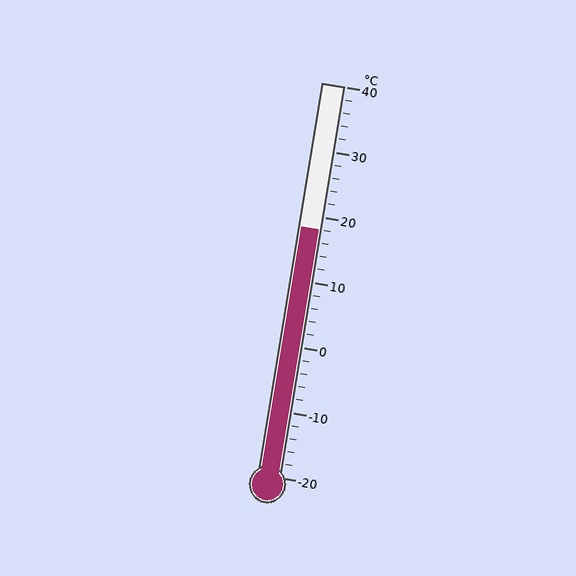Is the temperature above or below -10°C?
The temperature is above -10°C.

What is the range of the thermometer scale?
The thermometer scale ranges from -20°C to 40°C.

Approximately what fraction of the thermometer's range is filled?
The thermometer is filled to approximately 65% of its range.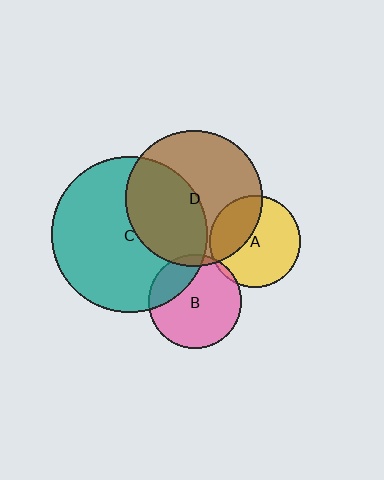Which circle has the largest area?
Circle C (teal).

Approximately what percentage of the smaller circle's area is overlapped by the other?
Approximately 25%.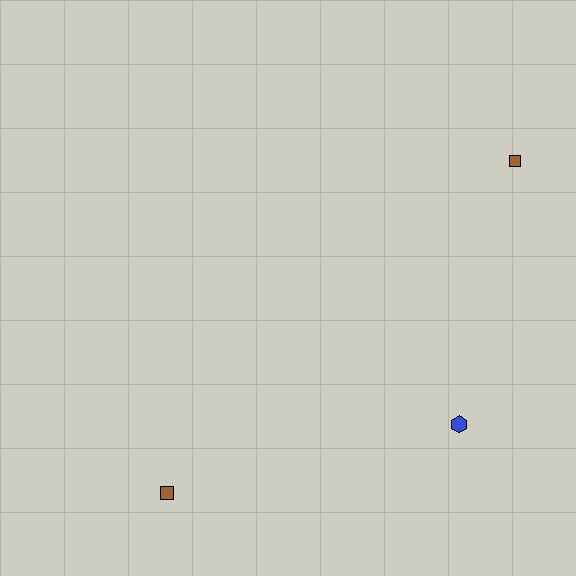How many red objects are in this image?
There are no red objects.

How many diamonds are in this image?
There are no diamonds.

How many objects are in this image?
There are 3 objects.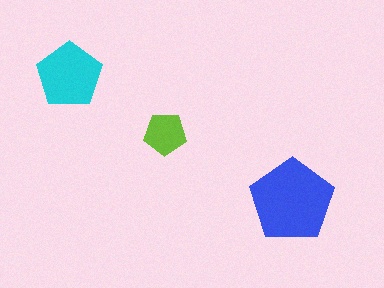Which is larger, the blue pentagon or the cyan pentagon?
The blue one.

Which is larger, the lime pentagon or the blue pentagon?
The blue one.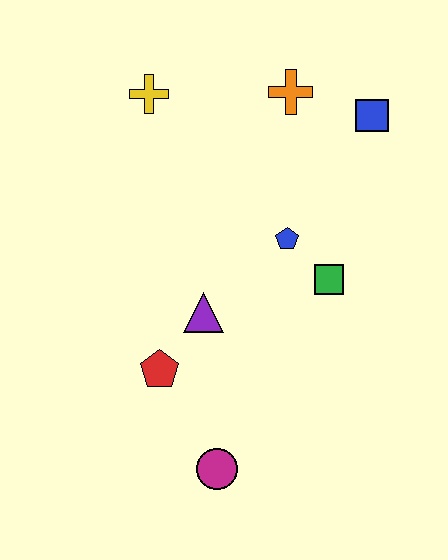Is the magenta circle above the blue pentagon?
No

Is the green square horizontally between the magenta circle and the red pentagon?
No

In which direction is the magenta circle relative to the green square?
The magenta circle is below the green square.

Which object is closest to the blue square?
The orange cross is closest to the blue square.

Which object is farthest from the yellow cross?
The magenta circle is farthest from the yellow cross.